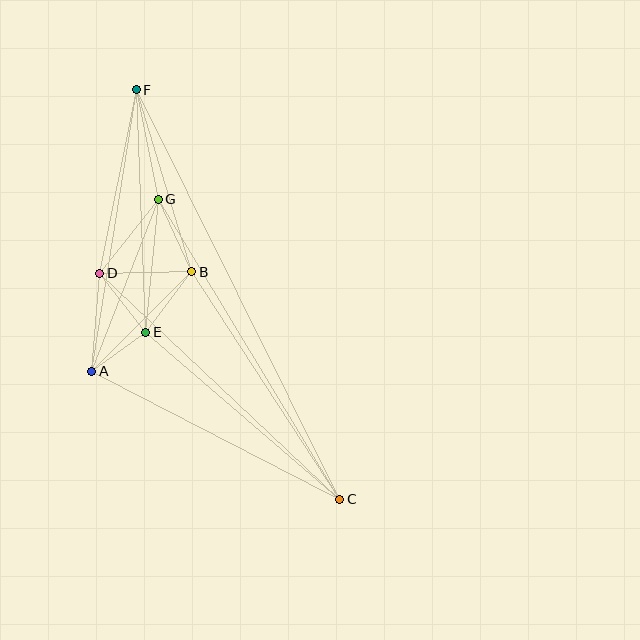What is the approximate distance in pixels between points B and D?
The distance between B and D is approximately 92 pixels.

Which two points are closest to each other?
Points A and E are closest to each other.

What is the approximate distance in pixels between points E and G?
The distance between E and G is approximately 134 pixels.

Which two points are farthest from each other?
Points C and F are farthest from each other.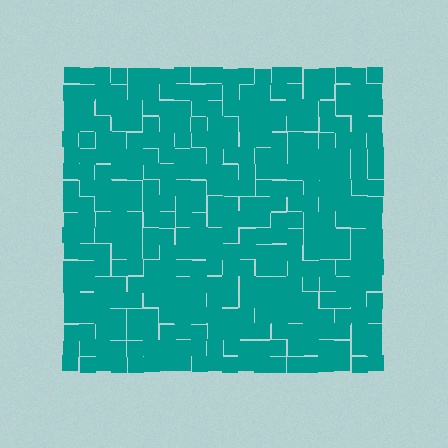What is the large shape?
The large shape is a square.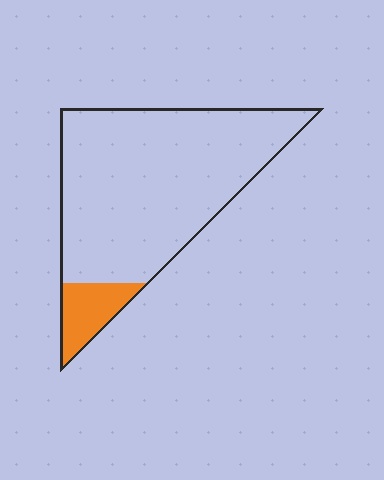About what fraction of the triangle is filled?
About one eighth (1/8).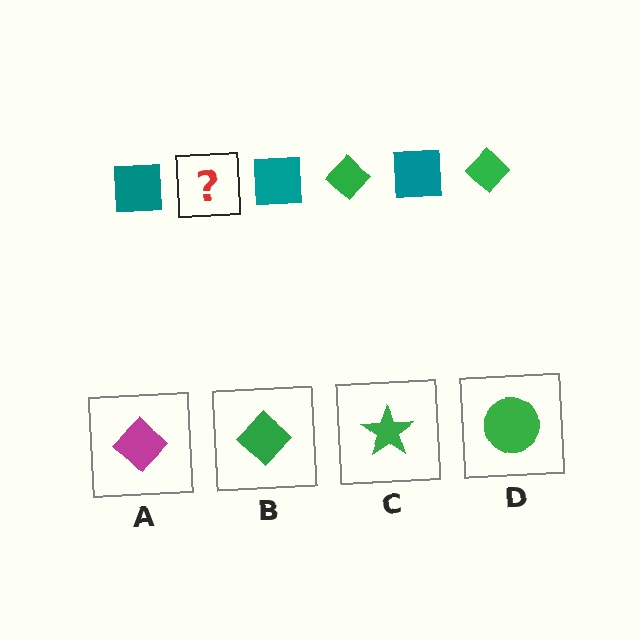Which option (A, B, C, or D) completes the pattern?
B.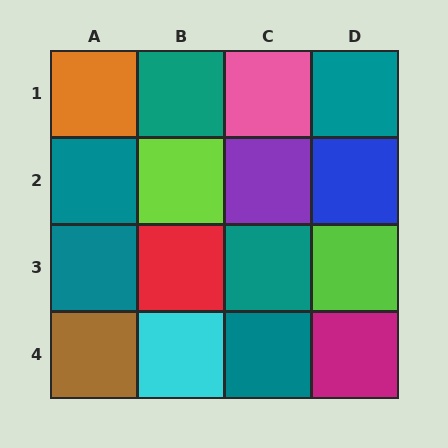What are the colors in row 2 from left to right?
Teal, lime, purple, blue.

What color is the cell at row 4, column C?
Teal.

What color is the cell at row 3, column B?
Red.